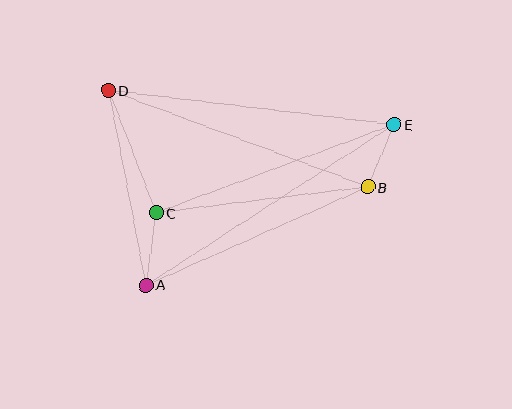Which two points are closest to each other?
Points B and E are closest to each other.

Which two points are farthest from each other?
Points A and E are farthest from each other.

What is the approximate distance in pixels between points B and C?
The distance between B and C is approximately 214 pixels.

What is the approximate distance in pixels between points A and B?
The distance between A and B is approximately 243 pixels.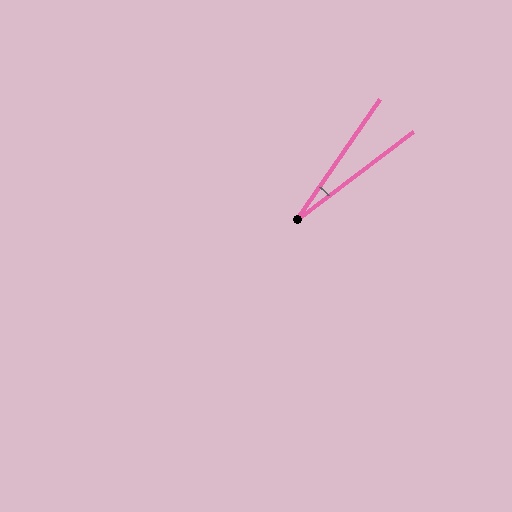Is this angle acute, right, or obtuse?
It is acute.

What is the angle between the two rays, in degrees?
Approximately 18 degrees.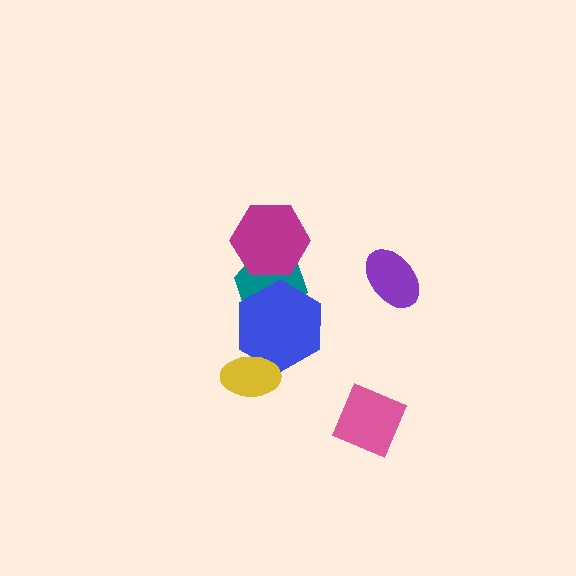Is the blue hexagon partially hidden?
Yes, it is partially covered by another shape.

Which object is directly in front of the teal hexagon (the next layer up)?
The blue hexagon is directly in front of the teal hexagon.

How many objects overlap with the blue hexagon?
2 objects overlap with the blue hexagon.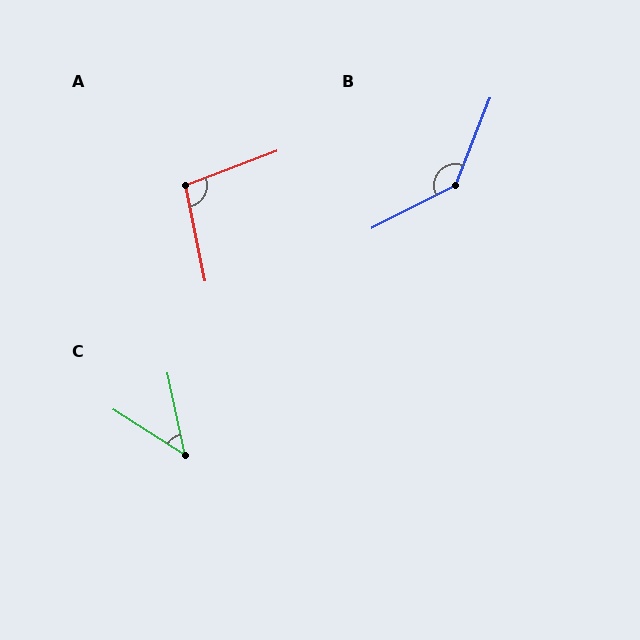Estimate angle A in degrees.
Approximately 99 degrees.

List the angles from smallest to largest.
C (46°), A (99°), B (138°).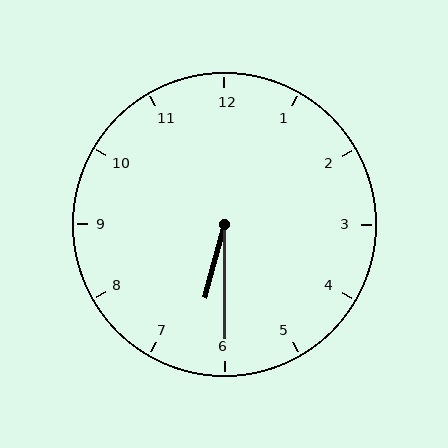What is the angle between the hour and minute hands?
Approximately 15 degrees.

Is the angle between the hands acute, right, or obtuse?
It is acute.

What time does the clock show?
6:30.